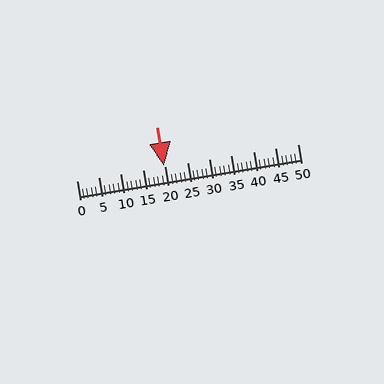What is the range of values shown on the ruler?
The ruler shows values from 0 to 50.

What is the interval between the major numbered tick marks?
The major tick marks are spaced 5 units apart.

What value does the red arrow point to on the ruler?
The red arrow points to approximately 20.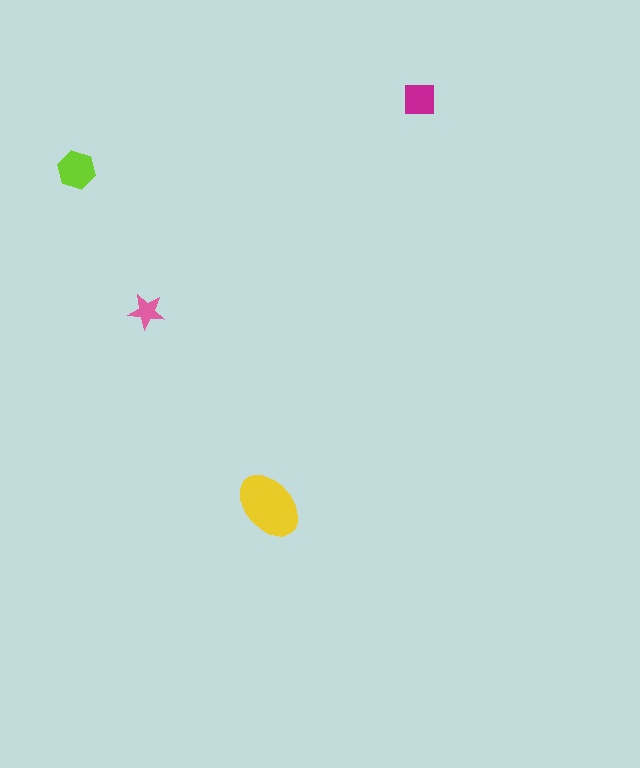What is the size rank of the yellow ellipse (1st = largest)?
1st.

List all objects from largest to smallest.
The yellow ellipse, the lime hexagon, the magenta square, the pink star.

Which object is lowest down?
The yellow ellipse is bottommost.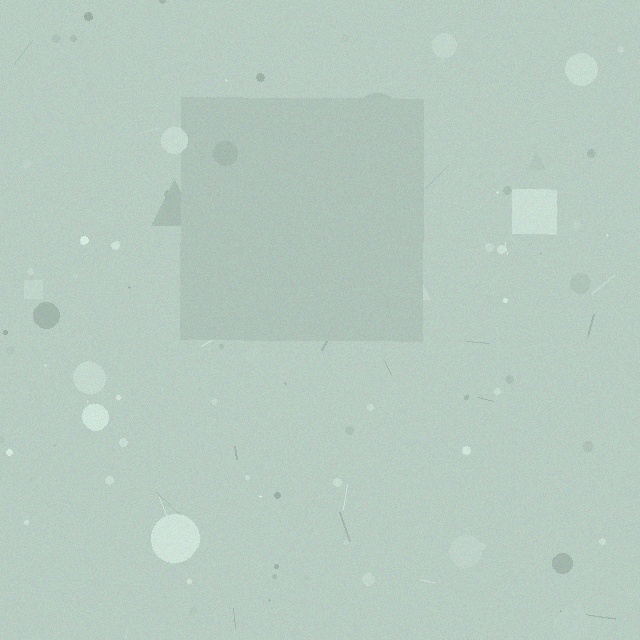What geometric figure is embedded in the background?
A square is embedded in the background.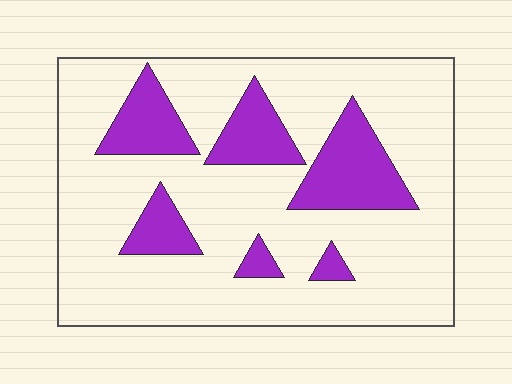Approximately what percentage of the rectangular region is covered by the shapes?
Approximately 20%.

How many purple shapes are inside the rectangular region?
6.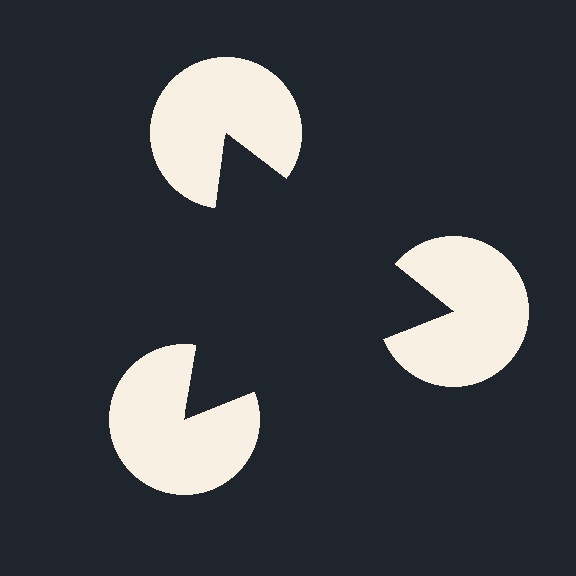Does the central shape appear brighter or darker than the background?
It typically appears slightly darker than the background, even though no actual brightness change is drawn.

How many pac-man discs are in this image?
There are 3 — one at each vertex of the illusory triangle.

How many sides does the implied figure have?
3 sides.